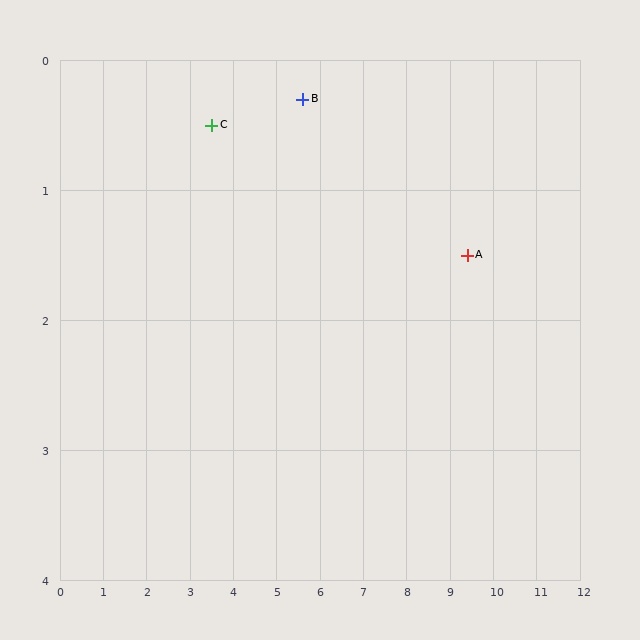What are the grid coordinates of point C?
Point C is at approximately (3.5, 0.5).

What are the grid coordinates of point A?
Point A is at approximately (9.4, 1.5).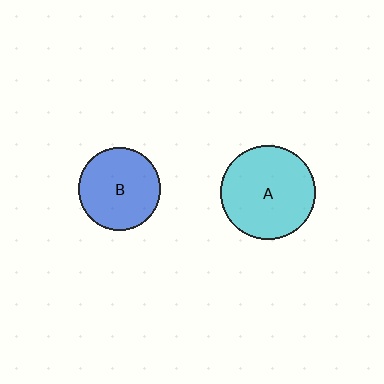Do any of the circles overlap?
No, none of the circles overlap.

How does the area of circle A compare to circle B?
Approximately 1.3 times.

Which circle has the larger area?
Circle A (cyan).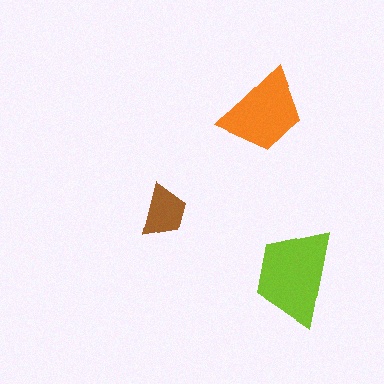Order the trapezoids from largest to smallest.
the lime one, the orange one, the brown one.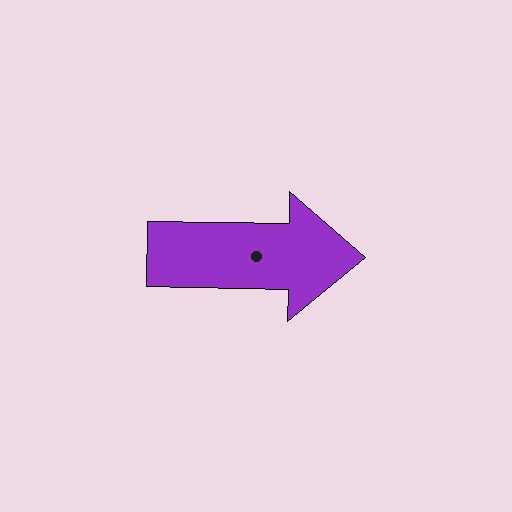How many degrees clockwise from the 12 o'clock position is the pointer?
Approximately 91 degrees.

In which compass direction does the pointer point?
East.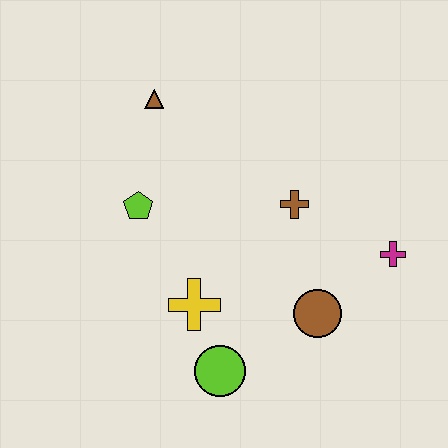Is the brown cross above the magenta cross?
Yes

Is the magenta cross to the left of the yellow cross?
No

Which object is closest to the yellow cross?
The lime circle is closest to the yellow cross.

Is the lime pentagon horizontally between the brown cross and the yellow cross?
No